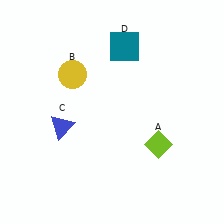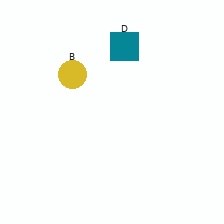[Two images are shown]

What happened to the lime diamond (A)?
The lime diamond (A) was removed in Image 2. It was in the bottom-right area of Image 1.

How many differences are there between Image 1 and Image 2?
There are 2 differences between the two images.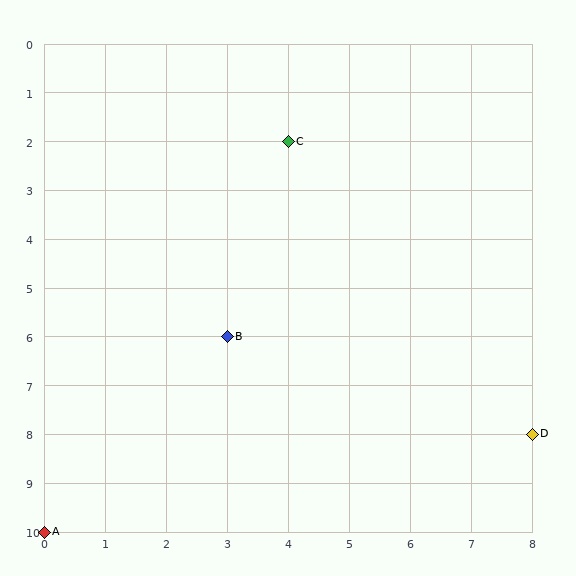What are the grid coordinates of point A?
Point A is at grid coordinates (0, 10).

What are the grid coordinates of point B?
Point B is at grid coordinates (3, 6).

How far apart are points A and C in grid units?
Points A and C are 4 columns and 8 rows apart (about 8.9 grid units diagonally).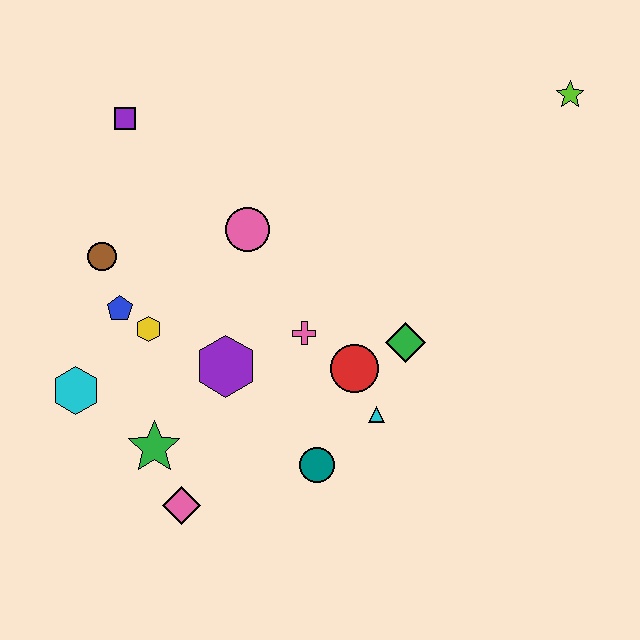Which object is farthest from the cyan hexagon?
The lime star is farthest from the cyan hexagon.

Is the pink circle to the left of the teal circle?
Yes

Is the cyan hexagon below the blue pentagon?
Yes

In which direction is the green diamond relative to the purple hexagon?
The green diamond is to the right of the purple hexagon.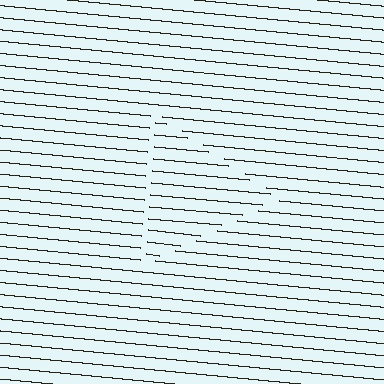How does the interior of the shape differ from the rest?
The interior of the shape contains the same grating, shifted by half a period — the contour is defined by the phase discontinuity where line-ends from the inner and outer gratings abut.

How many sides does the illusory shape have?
3 sides — the line-ends trace a triangle.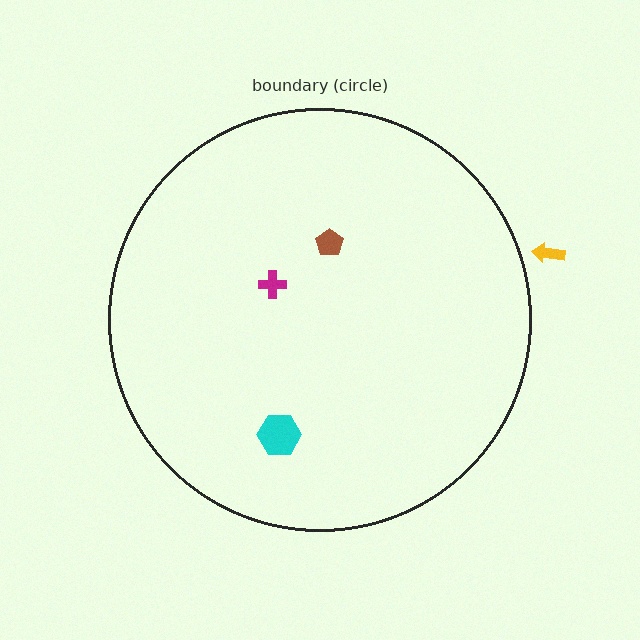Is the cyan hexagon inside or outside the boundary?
Inside.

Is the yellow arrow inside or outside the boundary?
Outside.